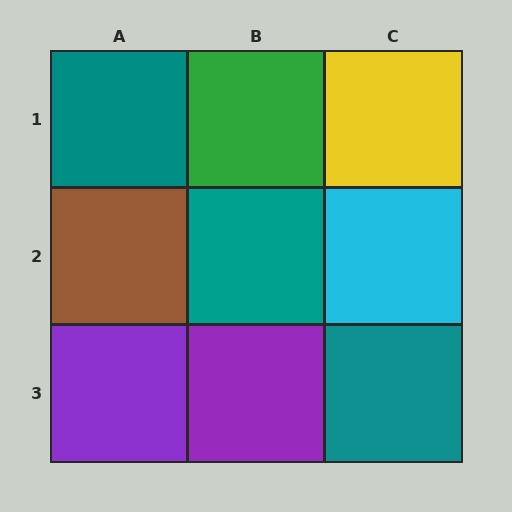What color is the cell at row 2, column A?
Brown.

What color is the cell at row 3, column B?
Purple.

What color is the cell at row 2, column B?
Teal.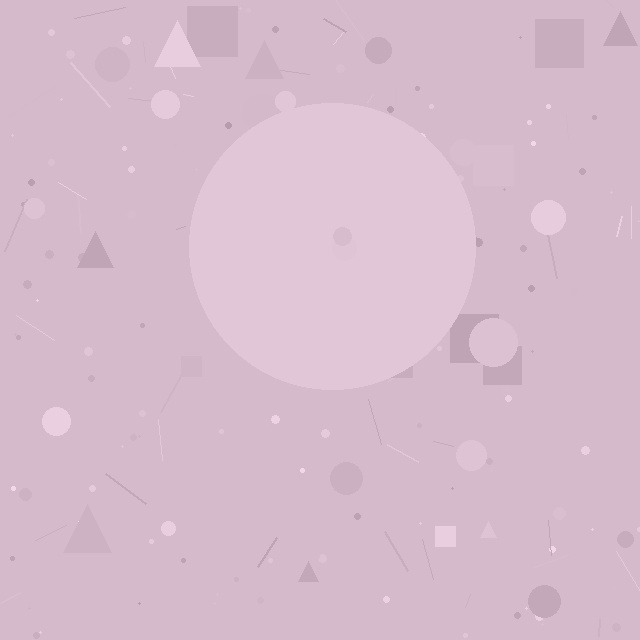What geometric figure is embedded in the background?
A circle is embedded in the background.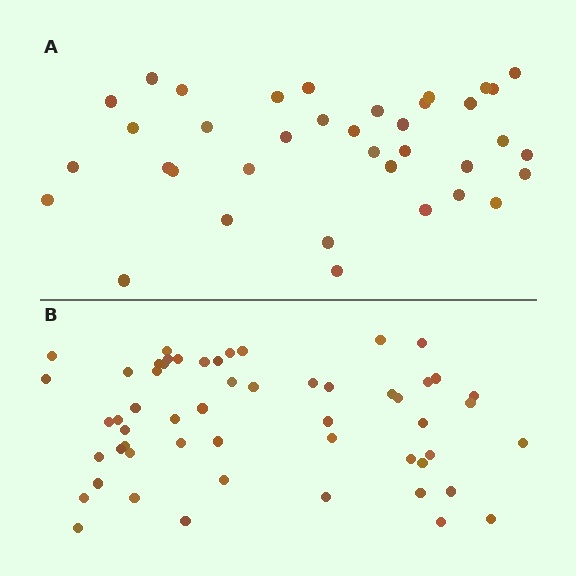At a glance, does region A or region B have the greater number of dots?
Region B (the bottom region) has more dots.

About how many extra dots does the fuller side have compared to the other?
Region B has approximately 20 more dots than region A.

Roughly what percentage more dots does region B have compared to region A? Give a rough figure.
About 50% more.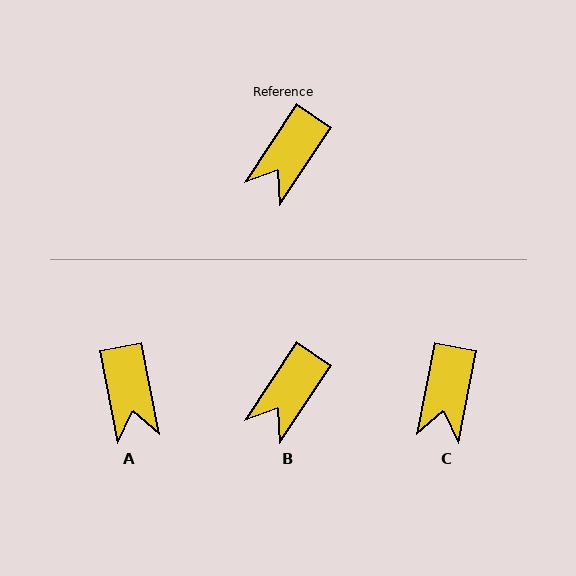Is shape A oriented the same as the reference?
No, it is off by about 45 degrees.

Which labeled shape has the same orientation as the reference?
B.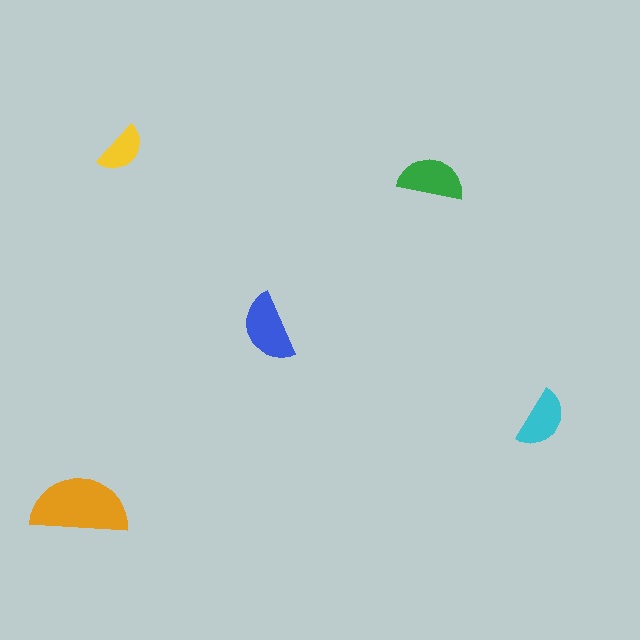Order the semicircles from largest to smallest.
the orange one, the blue one, the green one, the cyan one, the yellow one.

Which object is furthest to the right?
The cyan semicircle is rightmost.